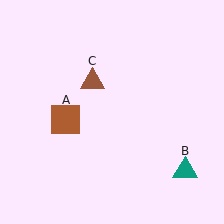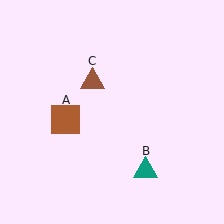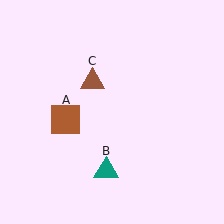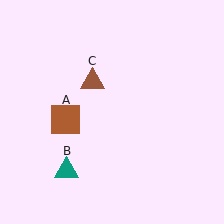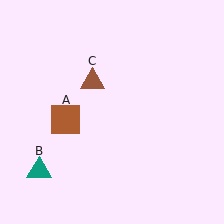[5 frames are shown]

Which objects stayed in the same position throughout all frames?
Brown square (object A) and brown triangle (object C) remained stationary.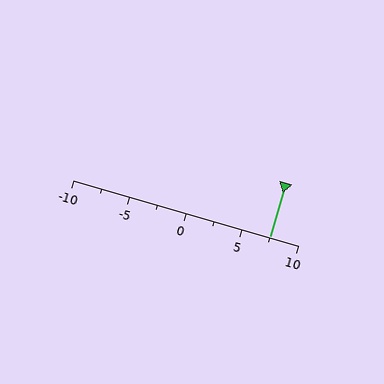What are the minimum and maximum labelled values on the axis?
The axis runs from -10 to 10.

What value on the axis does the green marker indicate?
The marker indicates approximately 7.5.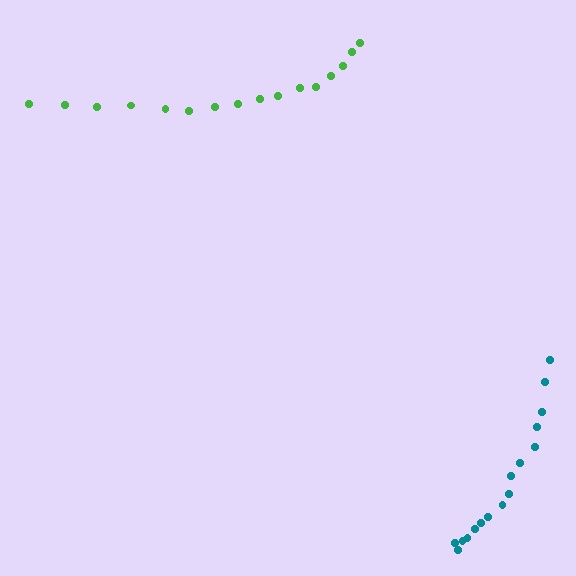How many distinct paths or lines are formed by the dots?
There are 2 distinct paths.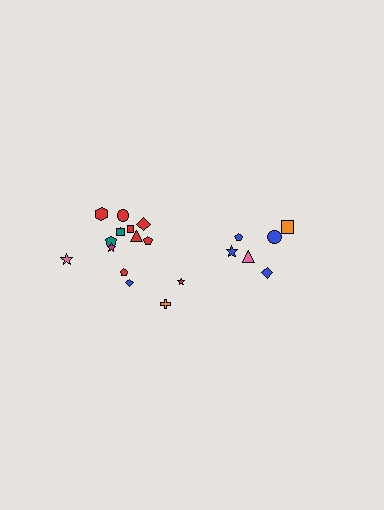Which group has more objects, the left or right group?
The left group.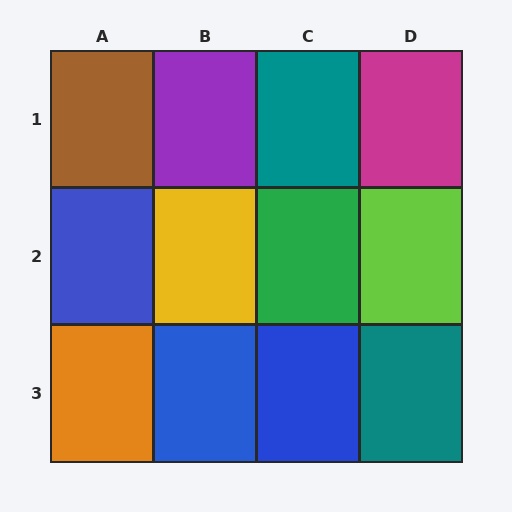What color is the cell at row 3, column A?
Orange.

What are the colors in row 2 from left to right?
Blue, yellow, green, lime.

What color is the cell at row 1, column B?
Purple.